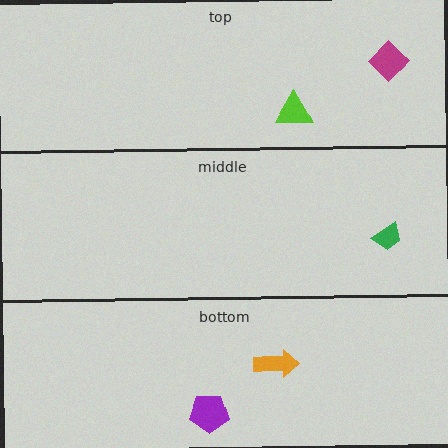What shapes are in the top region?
The lime triangle, the magenta diamond.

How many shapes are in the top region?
2.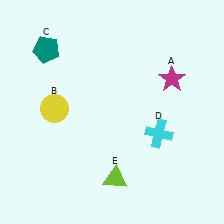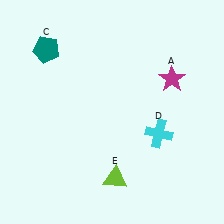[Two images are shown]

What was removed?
The yellow circle (B) was removed in Image 2.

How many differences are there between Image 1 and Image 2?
There is 1 difference between the two images.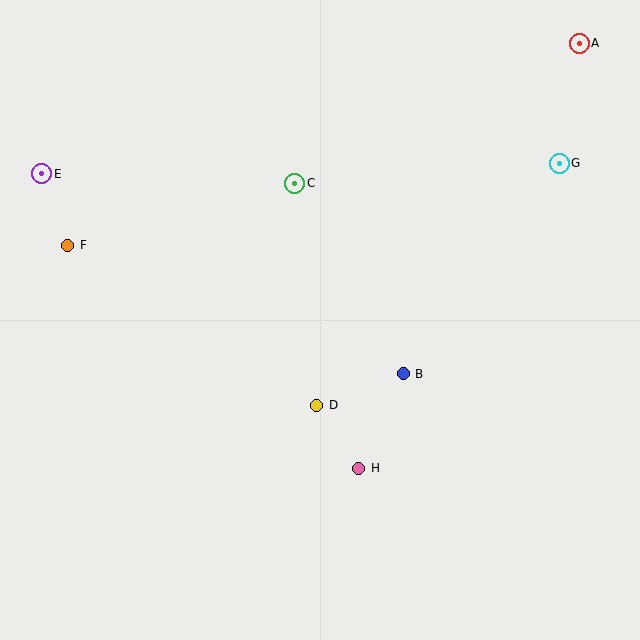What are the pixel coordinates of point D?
Point D is at (317, 405).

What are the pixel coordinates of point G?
Point G is at (559, 163).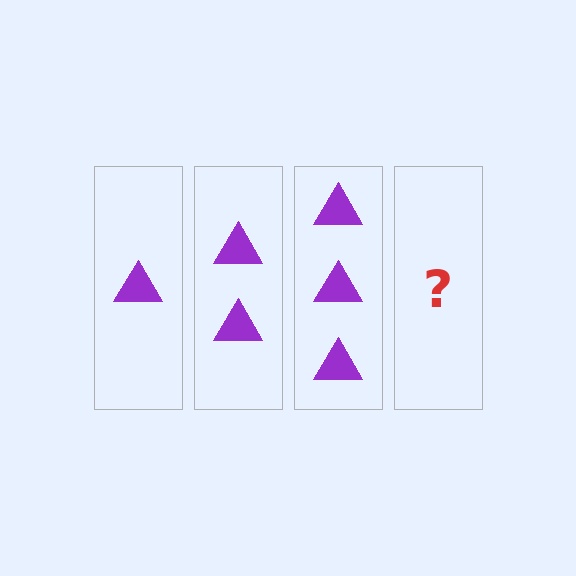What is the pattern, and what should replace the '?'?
The pattern is that each step adds one more triangle. The '?' should be 4 triangles.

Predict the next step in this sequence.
The next step is 4 triangles.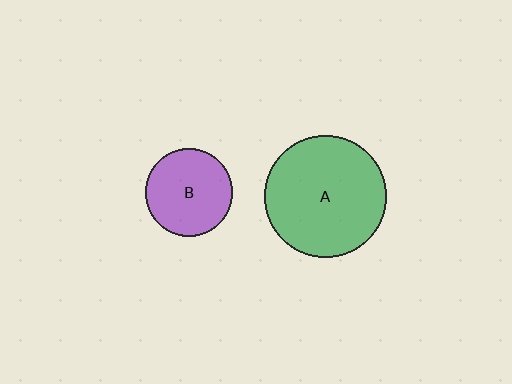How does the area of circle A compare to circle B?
Approximately 2.0 times.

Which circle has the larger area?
Circle A (green).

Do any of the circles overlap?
No, none of the circles overlap.